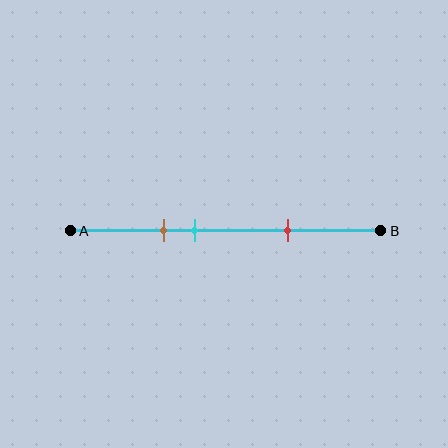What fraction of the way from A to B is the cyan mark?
The cyan mark is approximately 40% (0.4) of the way from A to B.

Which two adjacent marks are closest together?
The brown and cyan marks are the closest adjacent pair.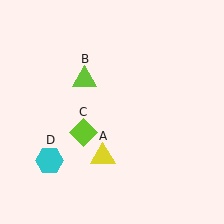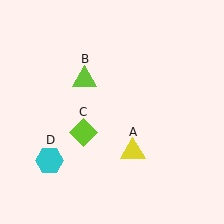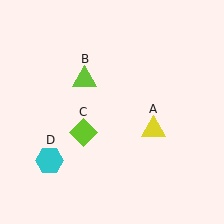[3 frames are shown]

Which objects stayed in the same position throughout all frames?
Lime triangle (object B) and lime diamond (object C) and cyan hexagon (object D) remained stationary.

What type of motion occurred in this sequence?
The yellow triangle (object A) rotated counterclockwise around the center of the scene.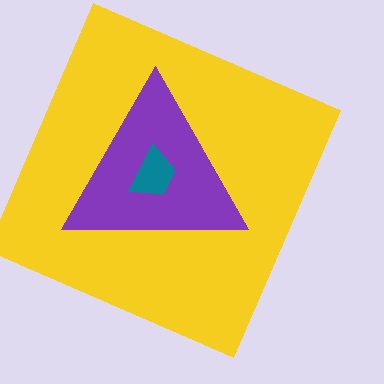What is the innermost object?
The teal trapezoid.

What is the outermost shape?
The yellow square.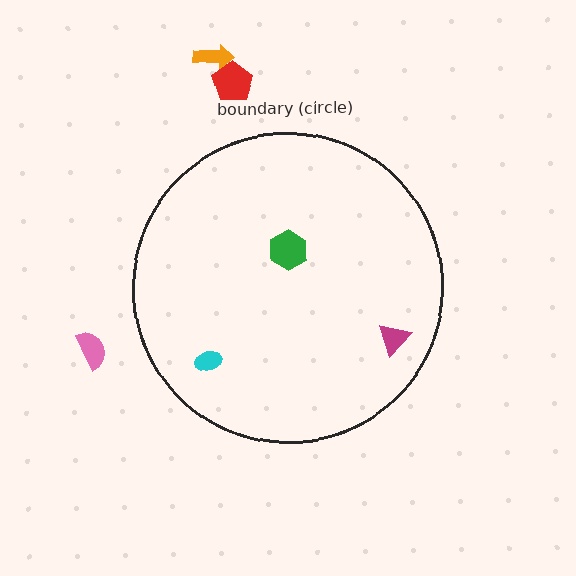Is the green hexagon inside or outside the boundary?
Inside.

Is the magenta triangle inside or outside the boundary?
Inside.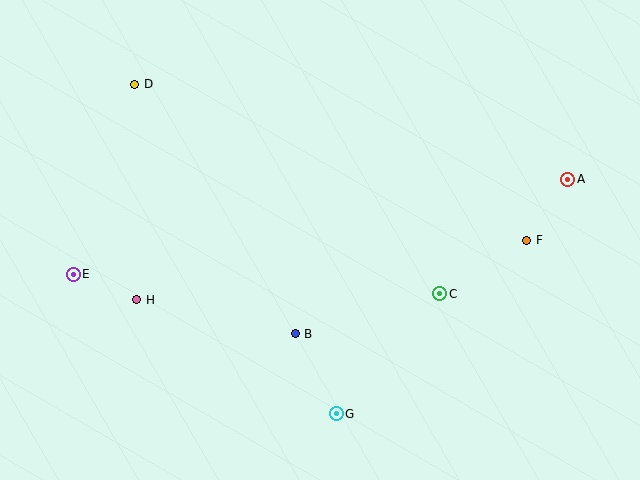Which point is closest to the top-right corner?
Point A is closest to the top-right corner.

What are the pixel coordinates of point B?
Point B is at (295, 334).